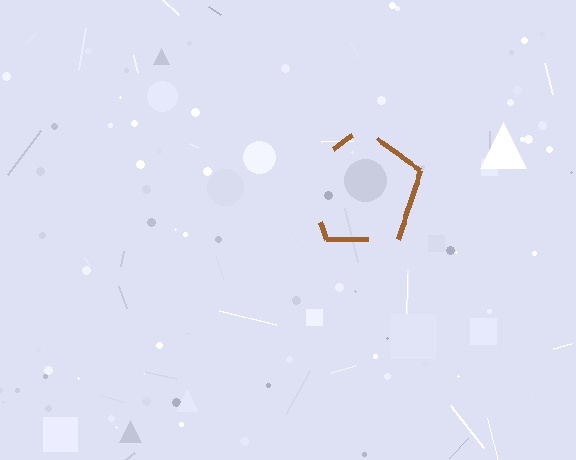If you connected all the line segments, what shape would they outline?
They would outline a pentagon.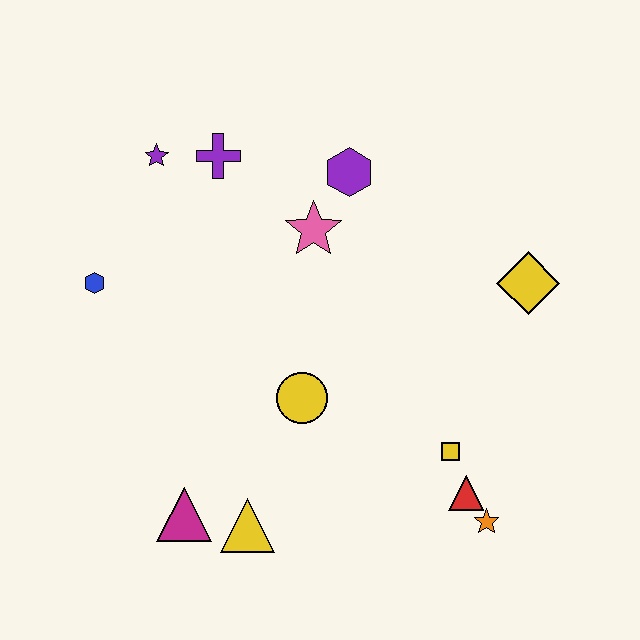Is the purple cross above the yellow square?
Yes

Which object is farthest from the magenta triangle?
The yellow diamond is farthest from the magenta triangle.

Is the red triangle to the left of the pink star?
No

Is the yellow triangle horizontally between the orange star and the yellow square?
No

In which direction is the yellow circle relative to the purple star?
The yellow circle is below the purple star.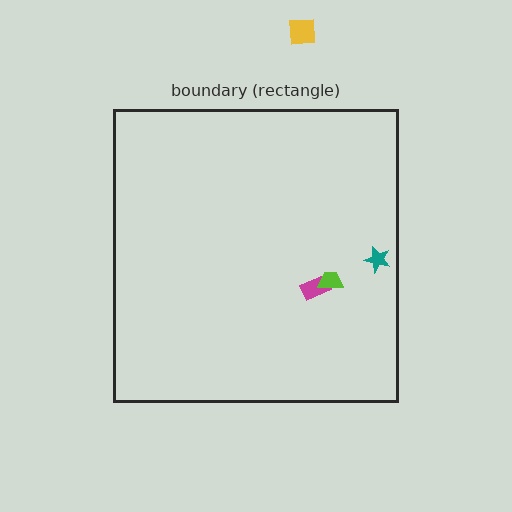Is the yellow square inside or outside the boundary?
Outside.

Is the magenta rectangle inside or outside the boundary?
Inside.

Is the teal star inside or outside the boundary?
Inside.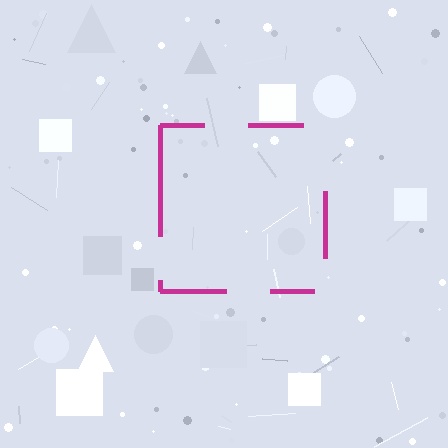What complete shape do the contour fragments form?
The contour fragments form a square.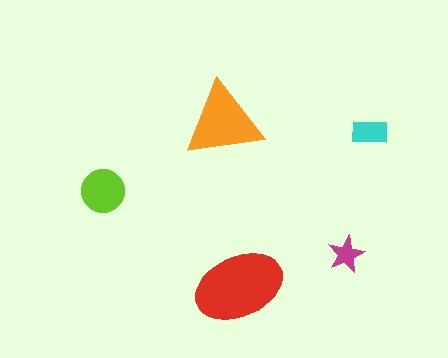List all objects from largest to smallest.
The red ellipse, the orange triangle, the lime circle, the cyan rectangle, the magenta star.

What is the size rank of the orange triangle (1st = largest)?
2nd.